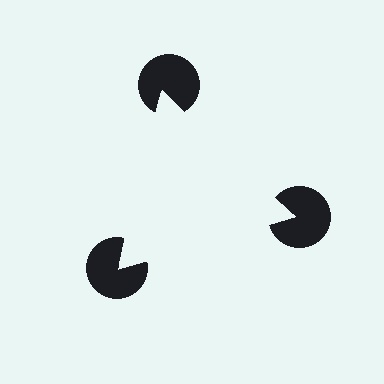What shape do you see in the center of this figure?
An illusory triangle — its edges are inferred from the aligned wedge cuts in the pac-man discs, not physically drawn.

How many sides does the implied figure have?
3 sides.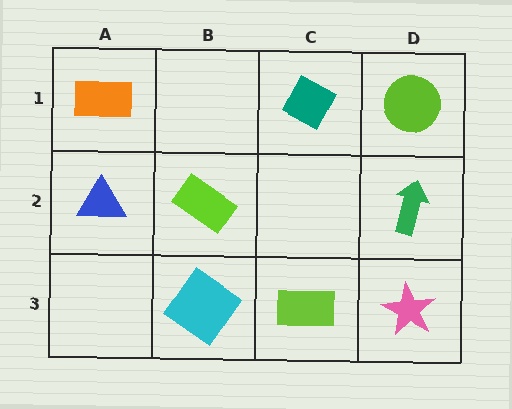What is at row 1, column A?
An orange rectangle.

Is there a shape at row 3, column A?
No, that cell is empty.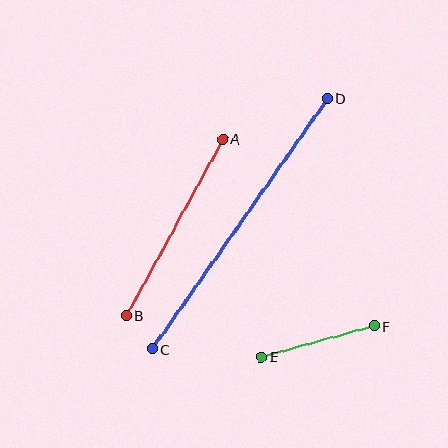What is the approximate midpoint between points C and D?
The midpoint is at approximately (240, 224) pixels.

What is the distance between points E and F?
The distance is approximately 117 pixels.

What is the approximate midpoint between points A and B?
The midpoint is at approximately (175, 227) pixels.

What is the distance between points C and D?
The distance is approximately 306 pixels.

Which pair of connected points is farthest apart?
Points C and D are farthest apart.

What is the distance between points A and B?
The distance is approximately 201 pixels.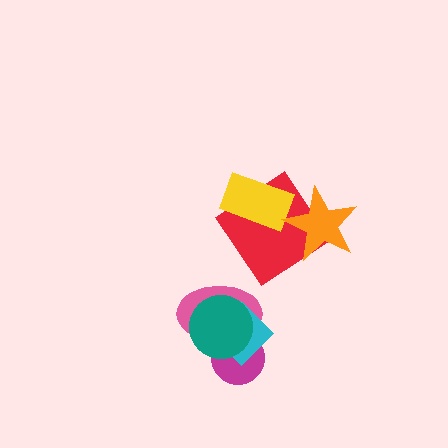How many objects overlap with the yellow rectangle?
1 object overlaps with the yellow rectangle.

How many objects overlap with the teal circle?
3 objects overlap with the teal circle.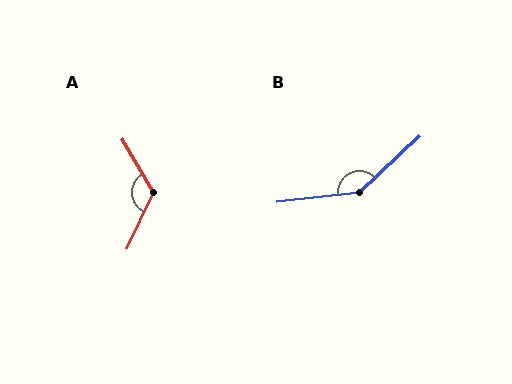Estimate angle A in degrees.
Approximately 124 degrees.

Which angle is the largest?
B, at approximately 143 degrees.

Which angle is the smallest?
A, at approximately 124 degrees.